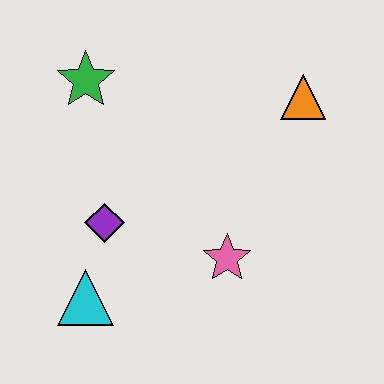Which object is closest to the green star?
The purple diamond is closest to the green star.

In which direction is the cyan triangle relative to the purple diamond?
The cyan triangle is below the purple diamond.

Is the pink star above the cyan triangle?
Yes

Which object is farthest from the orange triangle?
The cyan triangle is farthest from the orange triangle.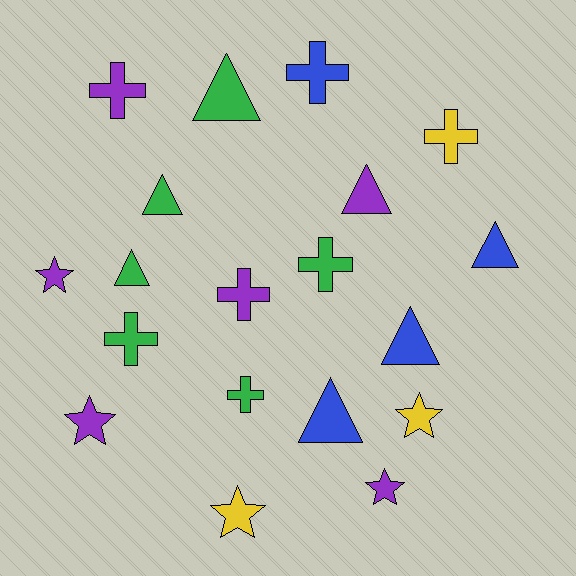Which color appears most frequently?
Green, with 6 objects.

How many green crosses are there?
There are 3 green crosses.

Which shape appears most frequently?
Cross, with 7 objects.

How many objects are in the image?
There are 19 objects.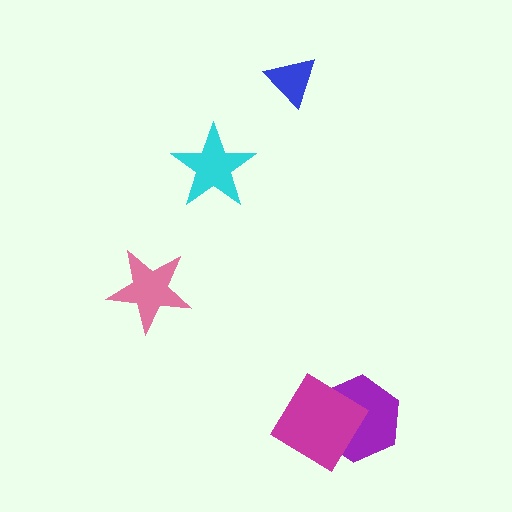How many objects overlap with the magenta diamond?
1 object overlaps with the magenta diamond.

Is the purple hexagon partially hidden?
Yes, it is partially covered by another shape.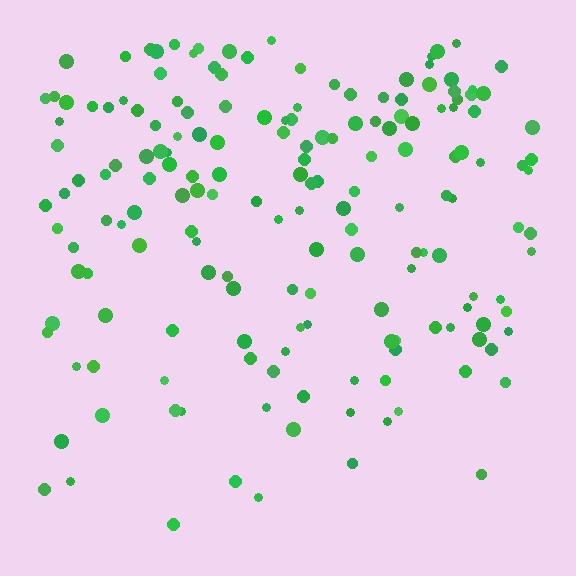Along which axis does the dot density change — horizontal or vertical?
Vertical.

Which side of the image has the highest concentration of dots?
The top.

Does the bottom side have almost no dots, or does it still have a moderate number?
Still a moderate number, just noticeably fewer than the top.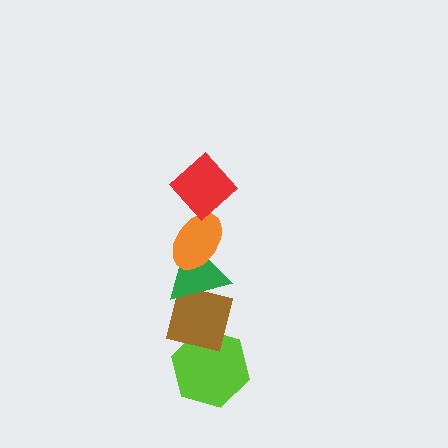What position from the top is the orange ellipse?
The orange ellipse is 2nd from the top.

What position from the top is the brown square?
The brown square is 4th from the top.